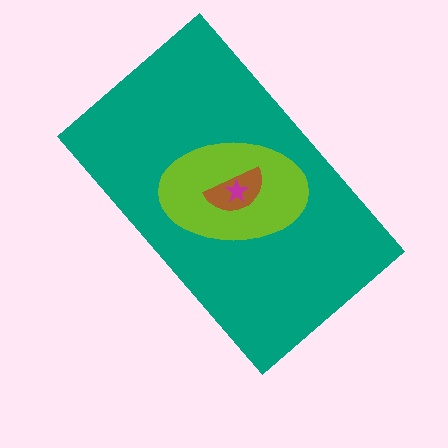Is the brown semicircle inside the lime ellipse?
Yes.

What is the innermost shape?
The magenta star.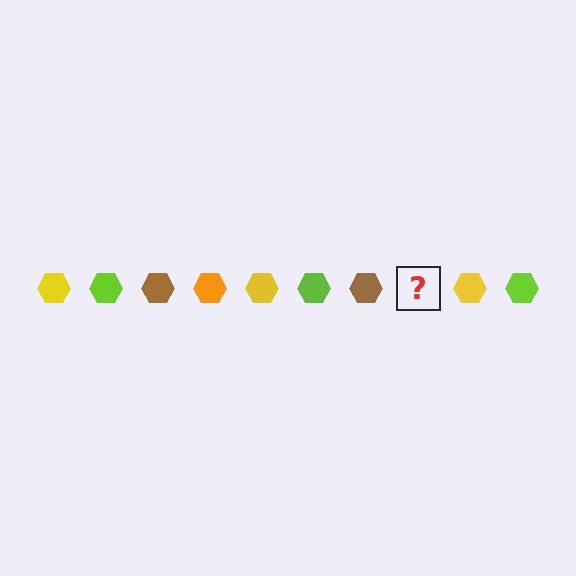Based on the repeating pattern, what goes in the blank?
The blank should be an orange hexagon.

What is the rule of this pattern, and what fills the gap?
The rule is that the pattern cycles through yellow, lime, brown, orange hexagons. The gap should be filled with an orange hexagon.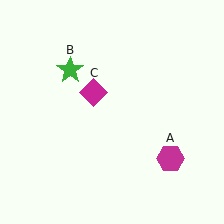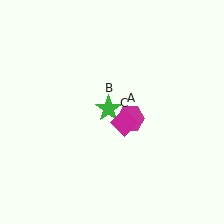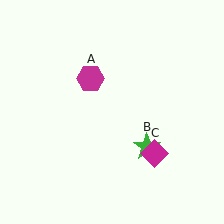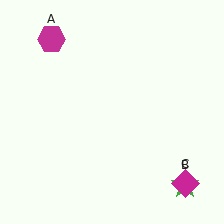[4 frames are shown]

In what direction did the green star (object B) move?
The green star (object B) moved down and to the right.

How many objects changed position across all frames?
3 objects changed position: magenta hexagon (object A), green star (object B), magenta diamond (object C).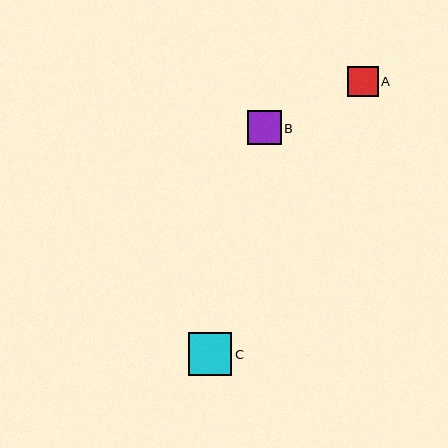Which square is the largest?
Square C is the largest with a size of approximately 43 pixels.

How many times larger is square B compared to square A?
Square B is approximately 1.1 times the size of square A.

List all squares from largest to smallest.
From largest to smallest: C, B, A.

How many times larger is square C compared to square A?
Square C is approximately 1.4 times the size of square A.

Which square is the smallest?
Square A is the smallest with a size of approximately 30 pixels.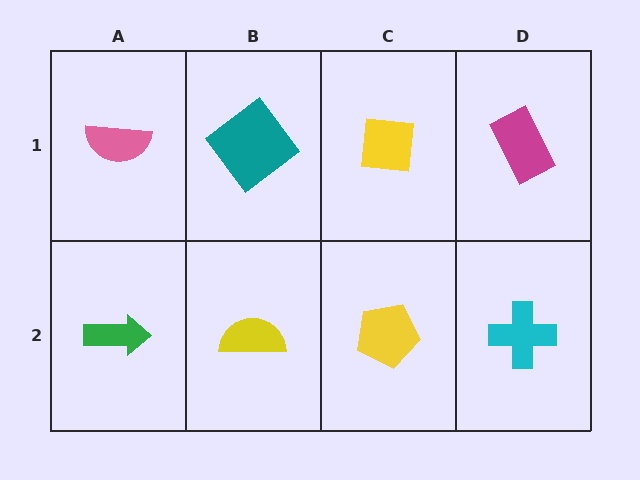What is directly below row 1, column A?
A green arrow.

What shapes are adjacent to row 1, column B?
A yellow semicircle (row 2, column B), a pink semicircle (row 1, column A), a yellow square (row 1, column C).